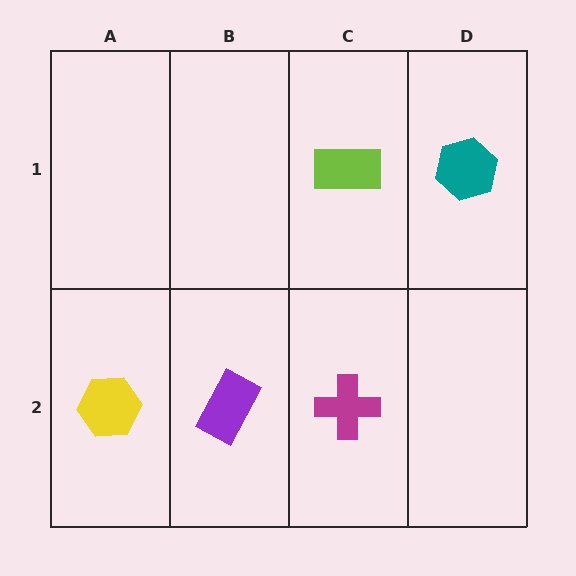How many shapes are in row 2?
3 shapes.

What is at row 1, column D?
A teal hexagon.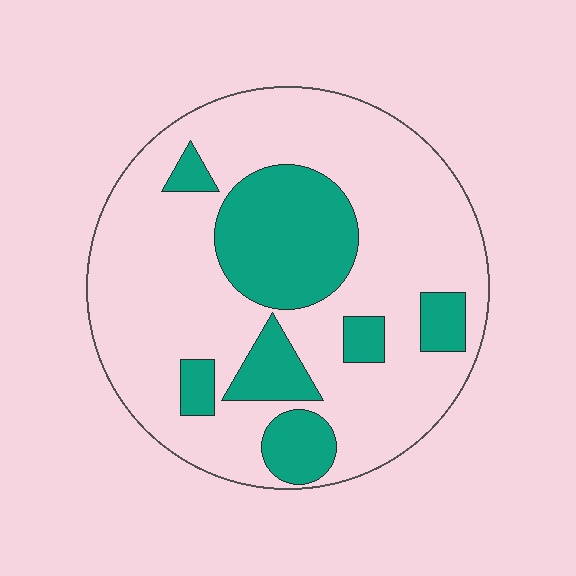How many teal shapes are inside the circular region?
7.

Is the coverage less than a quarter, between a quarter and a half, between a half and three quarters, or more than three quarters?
Between a quarter and a half.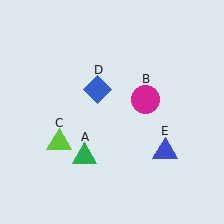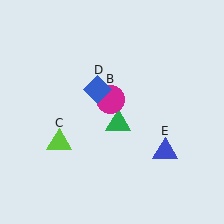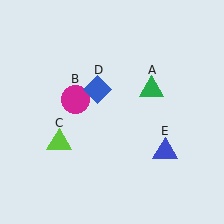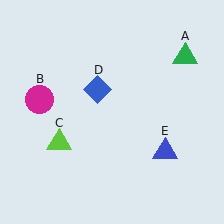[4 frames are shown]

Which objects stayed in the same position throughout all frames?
Lime triangle (object C) and blue diamond (object D) and blue triangle (object E) remained stationary.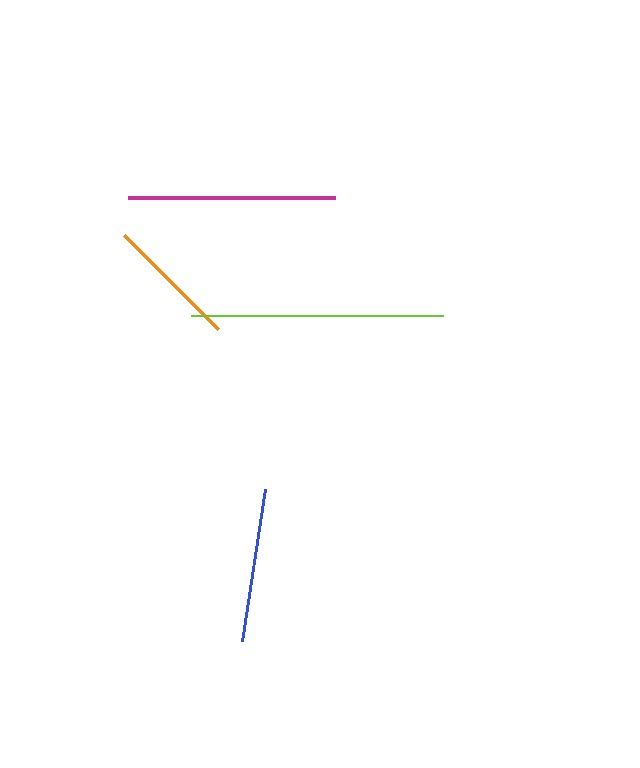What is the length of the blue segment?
The blue segment is approximately 154 pixels long.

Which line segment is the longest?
The lime line is the longest at approximately 253 pixels.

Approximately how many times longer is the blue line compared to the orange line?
The blue line is approximately 1.1 times the length of the orange line.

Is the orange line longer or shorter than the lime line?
The lime line is longer than the orange line.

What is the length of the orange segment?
The orange segment is approximately 134 pixels long.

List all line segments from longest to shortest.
From longest to shortest: lime, magenta, blue, orange.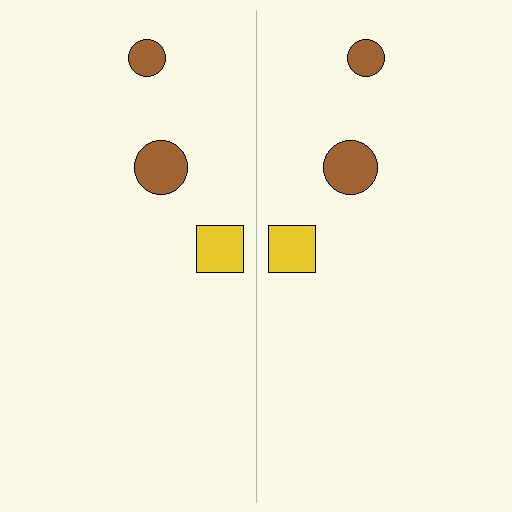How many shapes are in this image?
There are 6 shapes in this image.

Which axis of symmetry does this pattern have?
The pattern has a vertical axis of symmetry running through the center of the image.